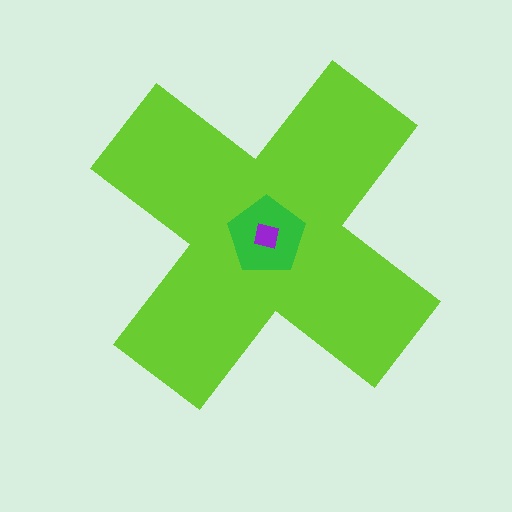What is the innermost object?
The purple square.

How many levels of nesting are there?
3.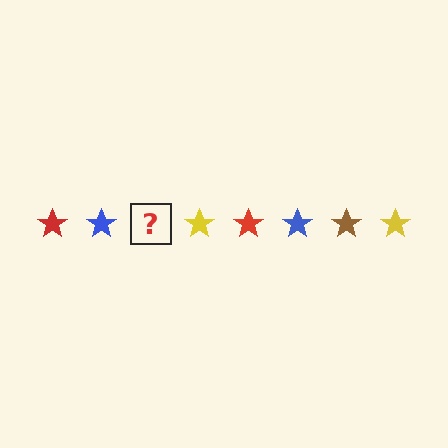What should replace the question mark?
The question mark should be replaced with a brown star.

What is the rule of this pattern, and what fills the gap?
The rule is that the pattern cycles through red, blue, brown, yellow stars. The gap should be filled with a brown star.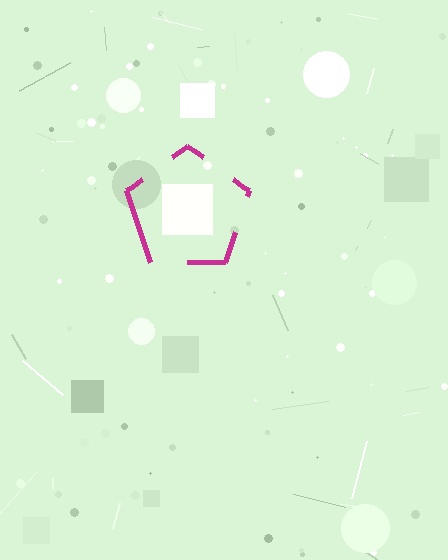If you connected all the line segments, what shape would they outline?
They would outline a pentagon.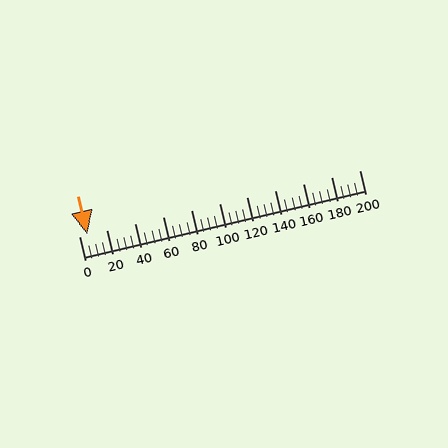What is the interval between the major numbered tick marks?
The major tick marks are spaced 20 units apart.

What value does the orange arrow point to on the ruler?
The orange arrow points to approximately 6.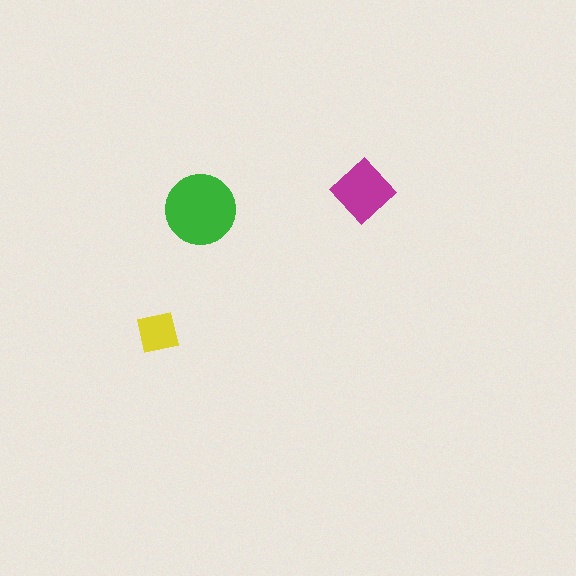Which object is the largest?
The green circle.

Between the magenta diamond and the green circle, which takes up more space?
The green circle.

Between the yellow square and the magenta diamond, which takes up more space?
The magenta diamond.